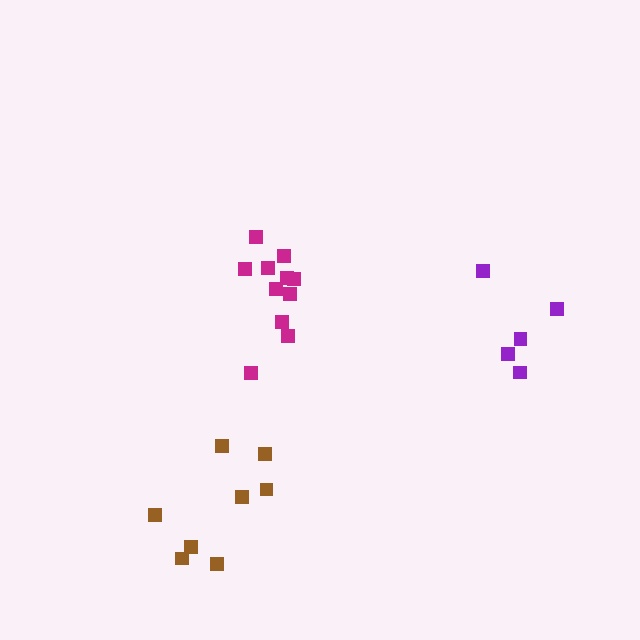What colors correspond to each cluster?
The clusters are colored: purple, brown, magenta.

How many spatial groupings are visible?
There are 3 spatial groupings.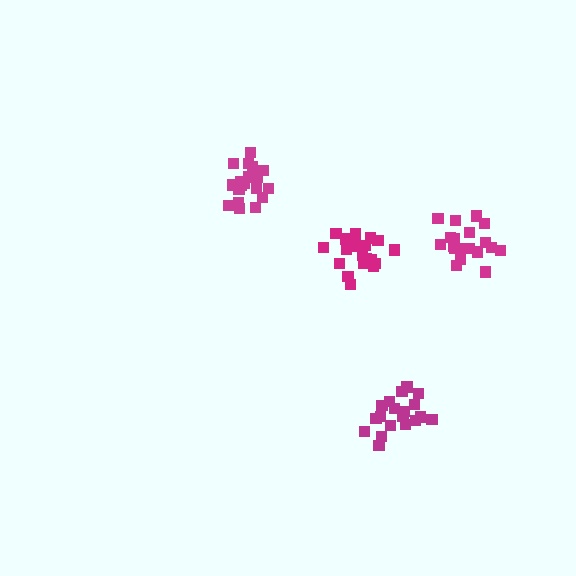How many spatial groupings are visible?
There are 4 spatial groupings.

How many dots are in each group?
Group 1: 19 dots, Group 2: 19 dots, Group 3: 21 dots, Group 4: 21 dots (80 total).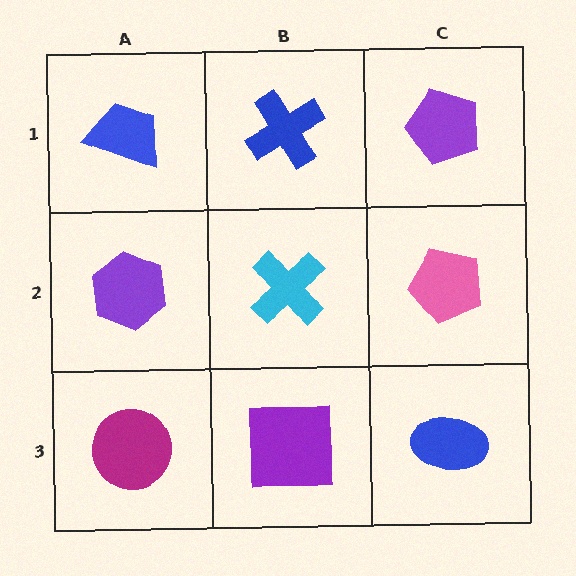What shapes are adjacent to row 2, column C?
A purple pentagon (row 1, column C), a blue ellipse (row 3, column C), a cyan cross (row 2, column B).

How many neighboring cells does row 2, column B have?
4.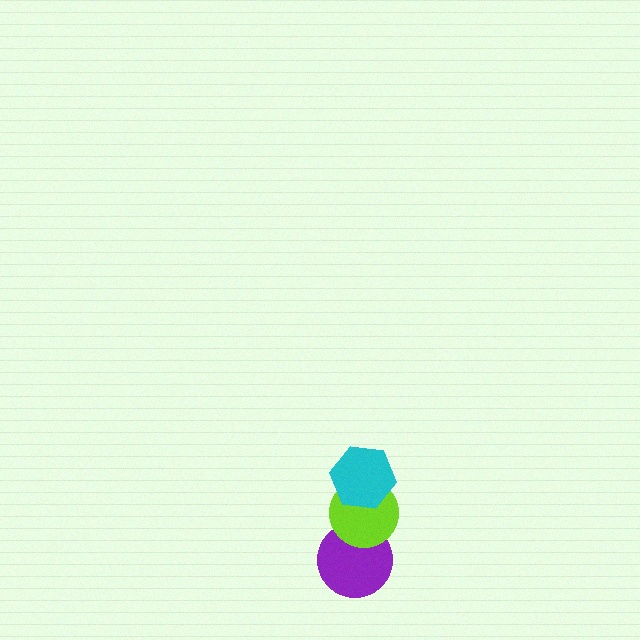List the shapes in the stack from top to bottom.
From top to bottom: the cyan hexagon, the lime circle, the purple circle.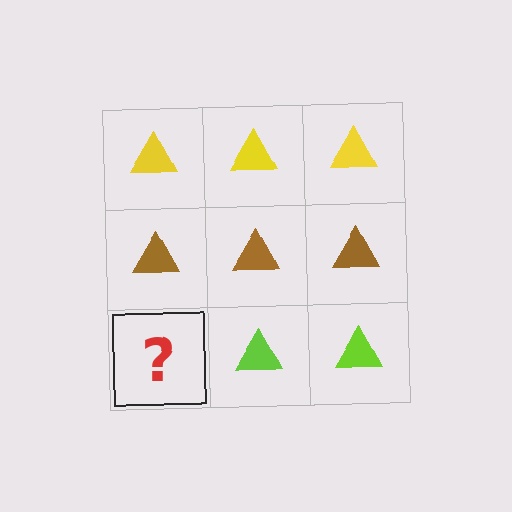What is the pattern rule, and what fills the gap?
The rule is that each row has a consistent color. The gap should be filled with a lime triangle.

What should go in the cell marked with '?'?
The missing cell should contain a lime triangle.